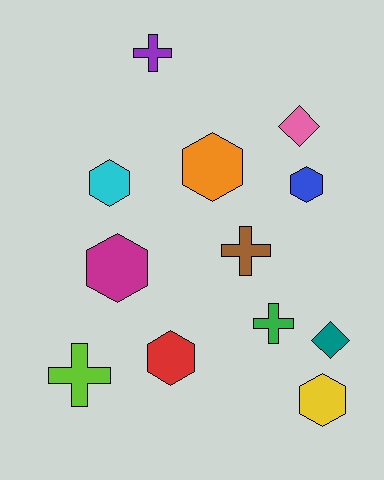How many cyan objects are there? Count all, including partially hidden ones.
There is 1 cyan object.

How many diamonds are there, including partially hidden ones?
There are 2 diamonds.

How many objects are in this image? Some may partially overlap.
There are 12 objects.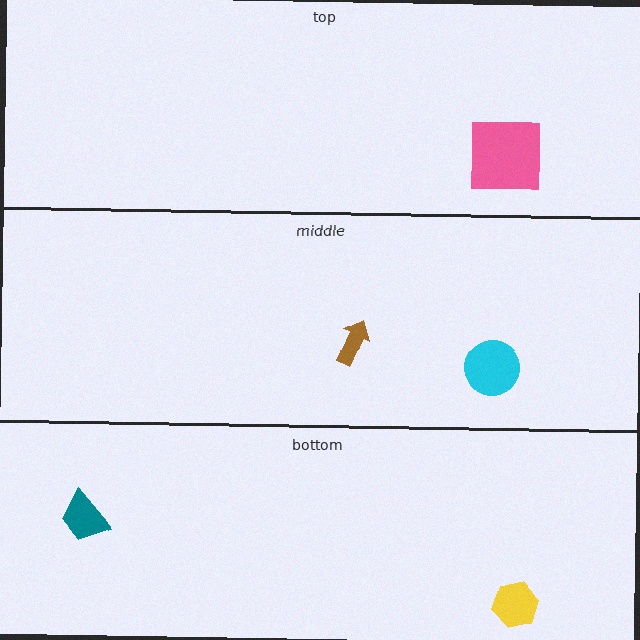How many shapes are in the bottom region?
2.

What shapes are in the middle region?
The brown arrow, the cyan circle.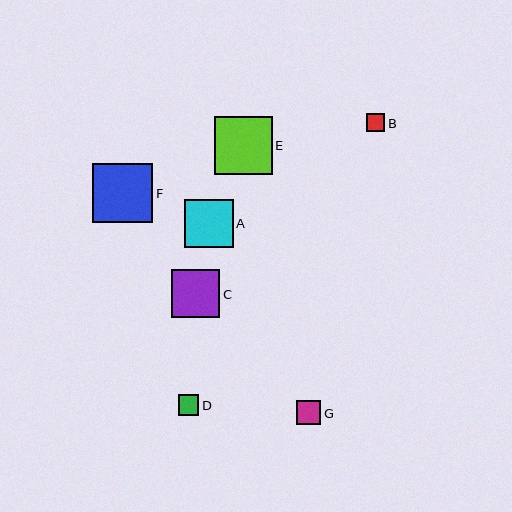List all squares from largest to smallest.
From largest to smallest: F, E, A, C, G, D, B.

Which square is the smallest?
Square B is the smallest with a size of approximately 18 pixels.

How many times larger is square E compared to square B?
Square E is approximately 3.2 times the size of square B.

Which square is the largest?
Square F is the largest with a size of approximately 60 pixels.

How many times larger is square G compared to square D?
Square G is approximately 1.2 times the size of square D.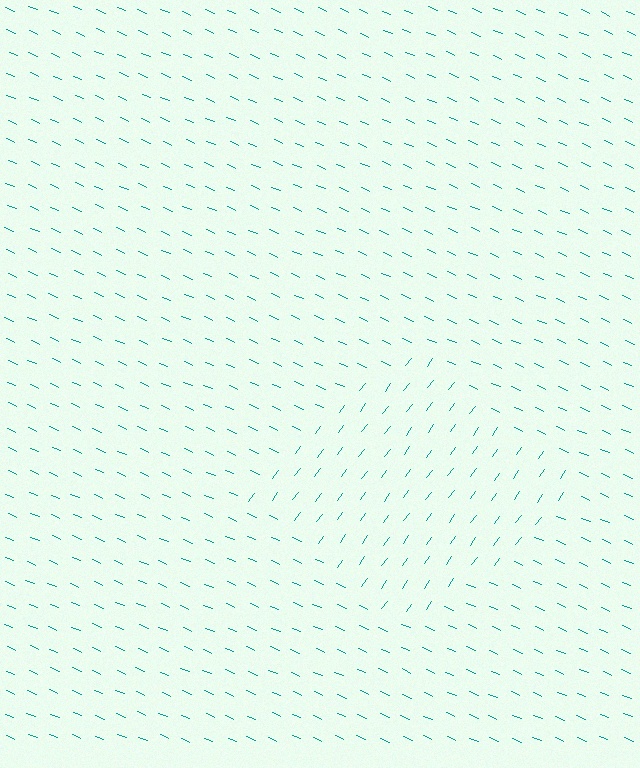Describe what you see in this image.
The image is filled with small teal line segments. A diamond region in the image has lines oriented differently from the surrounding lines, creating a visible texture boundary.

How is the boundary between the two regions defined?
The boundary is defined purely by a change in line orientation (approximately 78 degrees difference). All lines are the same color and thickness.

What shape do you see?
I see a diamond.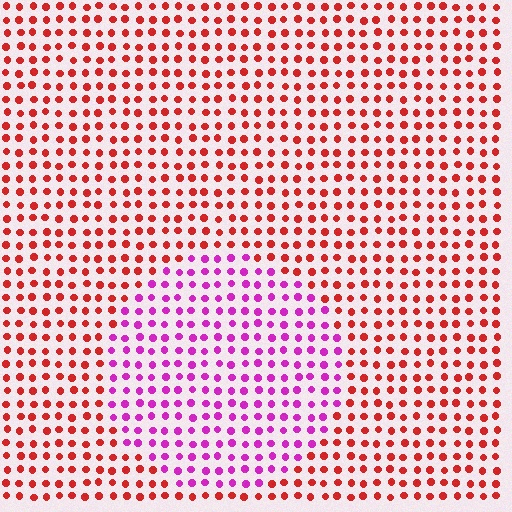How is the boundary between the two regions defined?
The boundary is defined purely by a slight shift in hue (about 54 degrees). Spacing, size, and orientation are identical on both sides.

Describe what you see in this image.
The image is filled with small red elements in a uniform arrangement. A circle-shaped region is visible where the elements are tinted to a slightly different hue, forming a subtle color boundary.